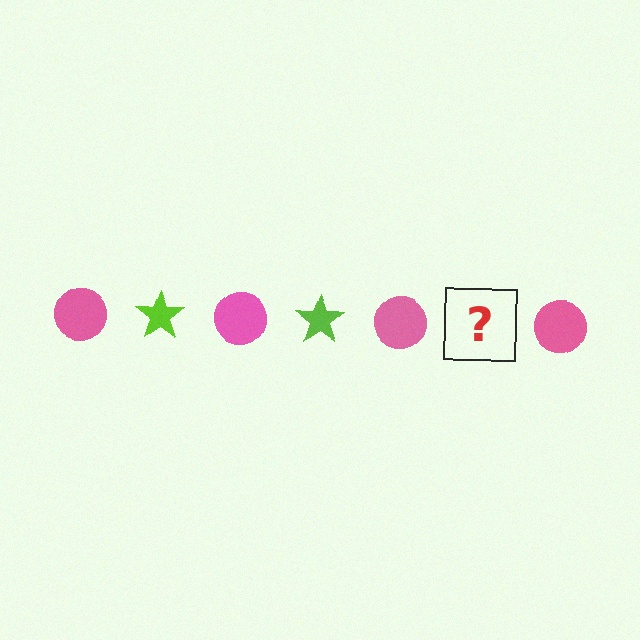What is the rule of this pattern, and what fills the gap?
The rule is that the pattern alternates between pink circle and lime star. The gap should be filled with a lime star.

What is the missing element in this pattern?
The missing element is a lime star.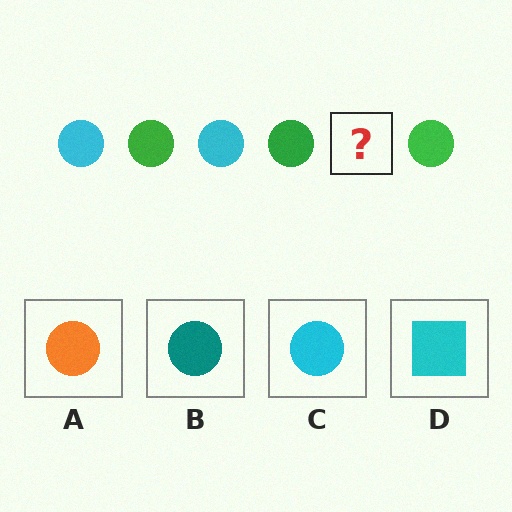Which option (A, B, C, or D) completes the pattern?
C.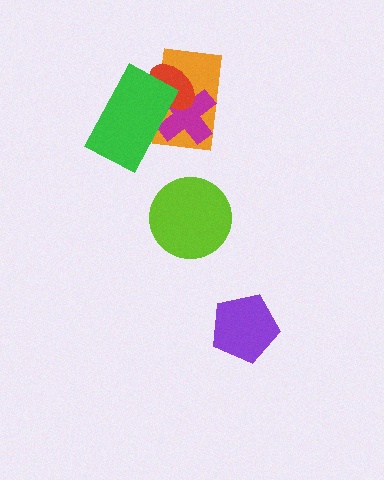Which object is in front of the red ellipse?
The green rectangle is in front of the red ellipse.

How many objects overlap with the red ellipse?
3 objects overlap with the red ellipse.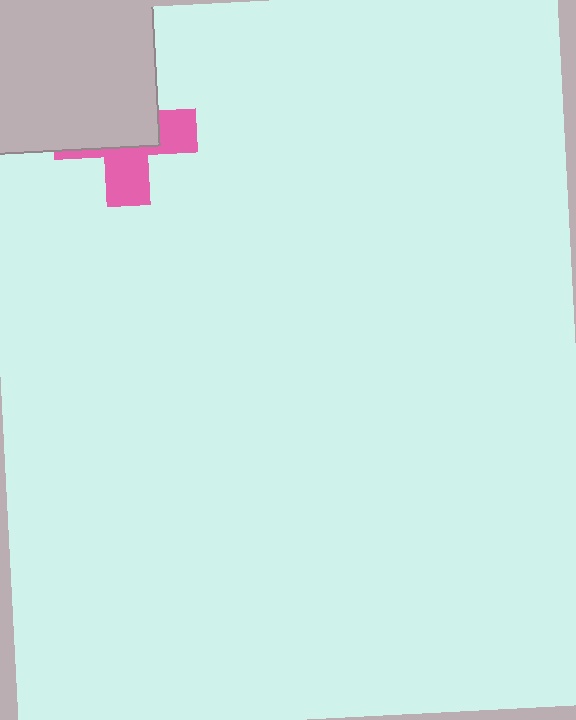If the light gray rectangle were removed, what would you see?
You would see the complete pink cross.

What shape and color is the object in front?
The object in front is a light gray rectangle.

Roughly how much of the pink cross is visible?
A small part of it is visible (roughly 44%).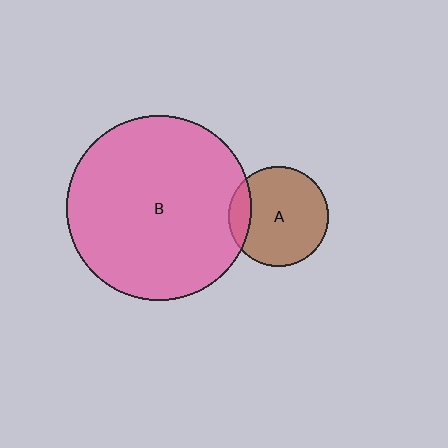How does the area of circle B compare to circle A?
Approximately 3.4 times.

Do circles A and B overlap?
Yes.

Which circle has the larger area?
Circle B (pink).